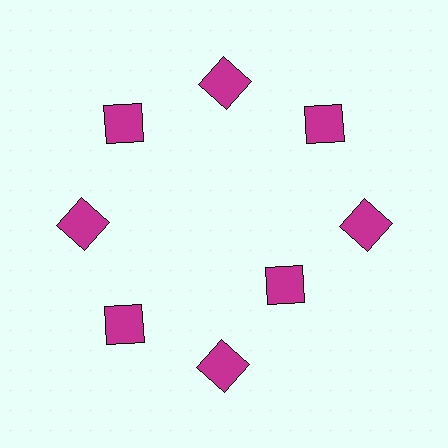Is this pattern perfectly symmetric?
No. The 8 magenta squares are arranged in a ring, but one element near the 4 o'clock position is pulled inward toward the center, breaking the 8-fold rotational symmetry.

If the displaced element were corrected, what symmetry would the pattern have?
It would have 8-fold rotational symmetry — the pattern would map onto itself every 45 degrees.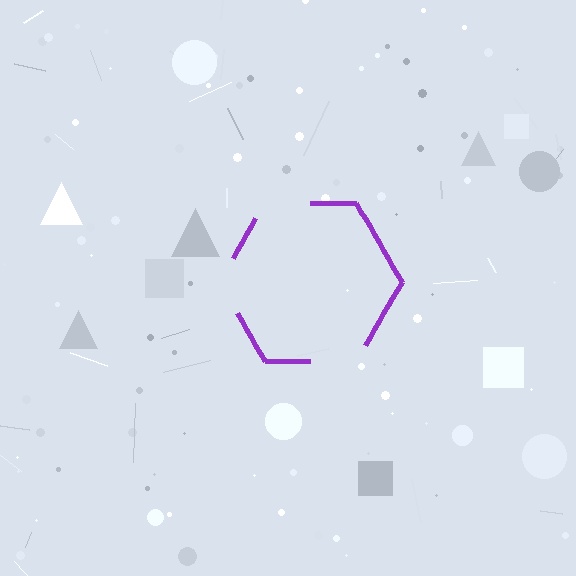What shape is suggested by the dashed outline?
The dashed outline suggests a hexagon.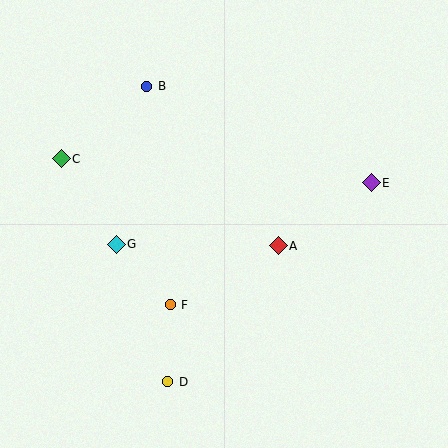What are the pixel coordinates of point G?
Point G is at (116, 244).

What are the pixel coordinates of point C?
Point C is at (61, 159).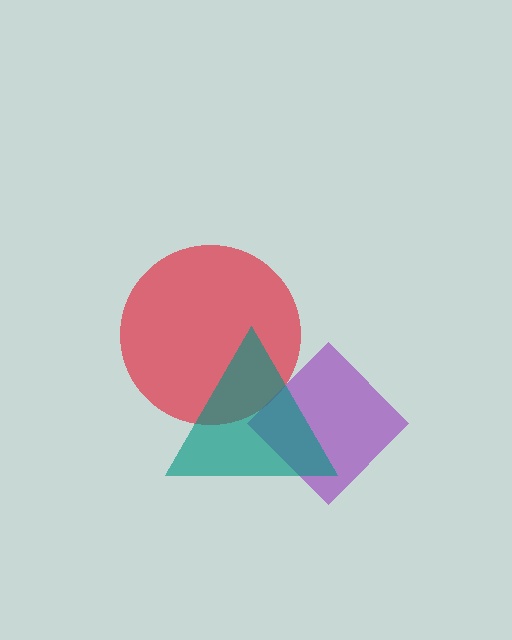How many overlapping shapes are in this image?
There are 3 overlapping shapes in the image.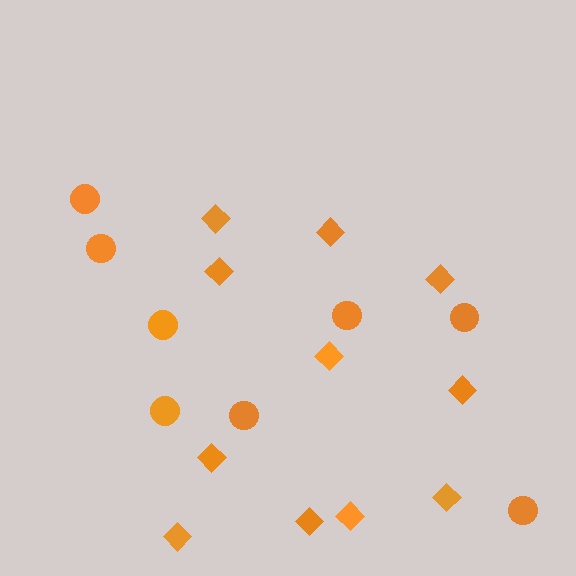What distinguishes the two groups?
There are 2 groups: one group of circles (8) and one group of diamonds (11).